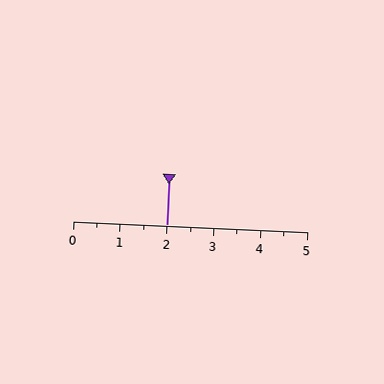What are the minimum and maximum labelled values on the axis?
The axis runs from 0 to 5.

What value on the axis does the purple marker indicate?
The marker indicates approximately 2.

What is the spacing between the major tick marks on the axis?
The major ticks are spaced 1 apart.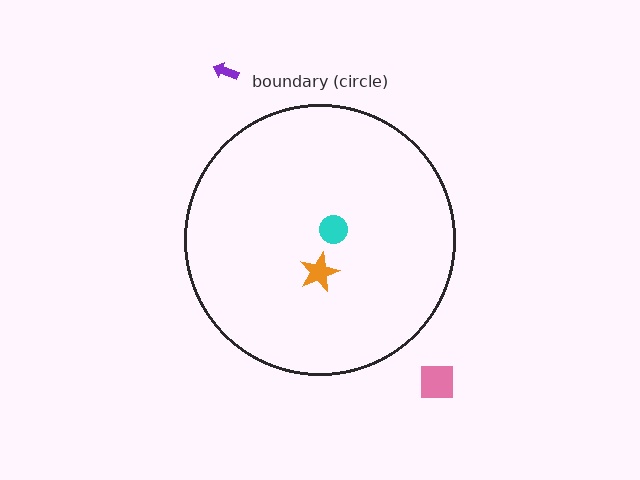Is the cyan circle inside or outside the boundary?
Inside.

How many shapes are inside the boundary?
2 inside, 2 outside.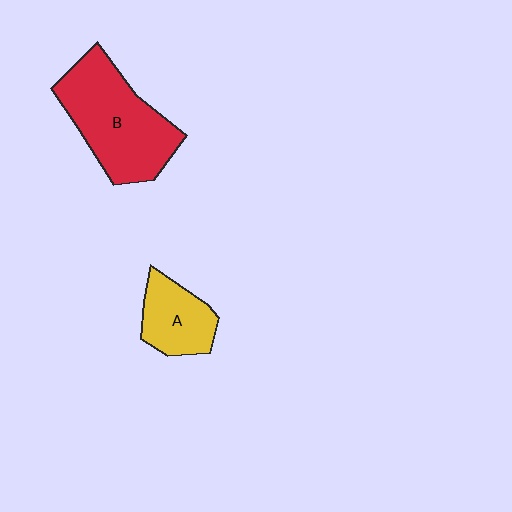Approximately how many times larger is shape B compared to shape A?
Approximately 2.0 times.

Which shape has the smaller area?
Shape A (yellow).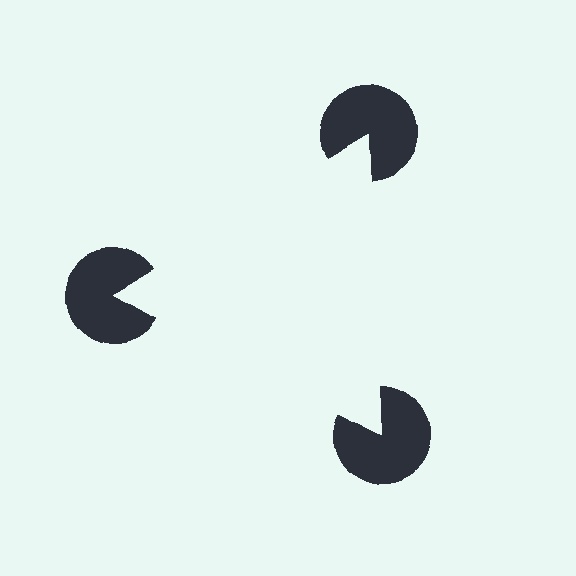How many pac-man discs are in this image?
There are 3 — one at each vertex of the illusory triangle.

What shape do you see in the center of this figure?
An illusory triangle — its edges are inferred from the aligned wedge cuts in the pac-man discs, not physically drawn.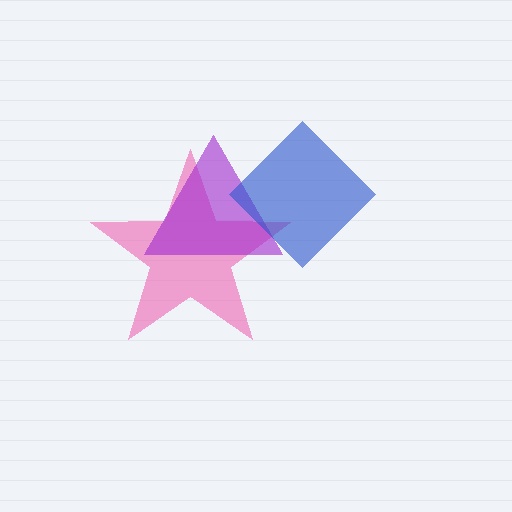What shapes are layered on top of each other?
The layered shapes are: a pink star, a purple triangle, a blue diamond.